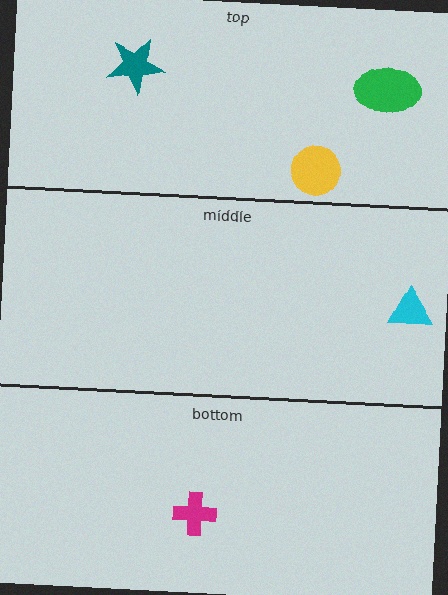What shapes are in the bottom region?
The magenta cross.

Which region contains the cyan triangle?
The middle region.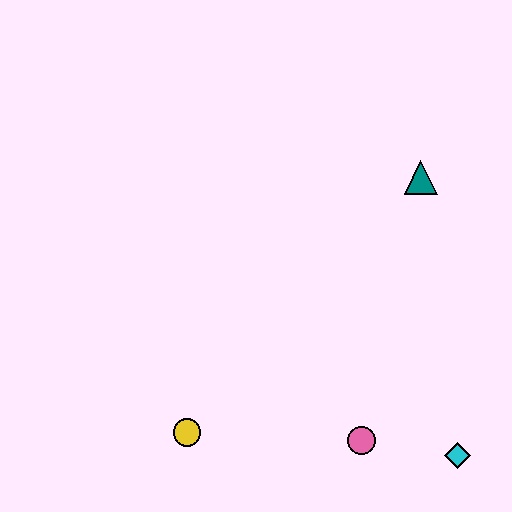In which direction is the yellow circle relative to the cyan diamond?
The yellow circle is to the left of the cyan diamond.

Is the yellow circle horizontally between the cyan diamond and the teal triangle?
No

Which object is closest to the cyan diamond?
The pink circle is closest to the cyan diamond.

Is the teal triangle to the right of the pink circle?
Yes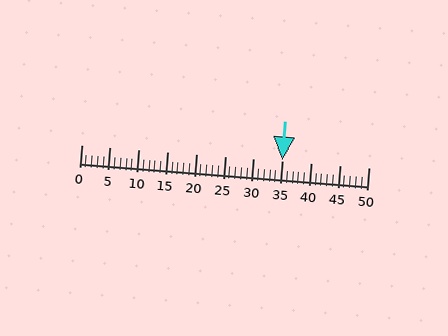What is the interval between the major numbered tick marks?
The major tick marks are spaced 5 units apart.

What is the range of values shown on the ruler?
The ruler shows values from 0 to 50.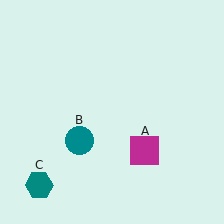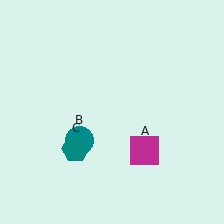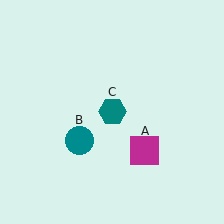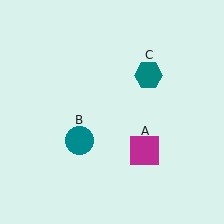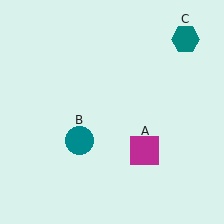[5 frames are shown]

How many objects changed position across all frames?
1 object changed position: teal hexagon (object C).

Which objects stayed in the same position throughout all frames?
Magenta square (object A) and teal circle (object B) remained stationary.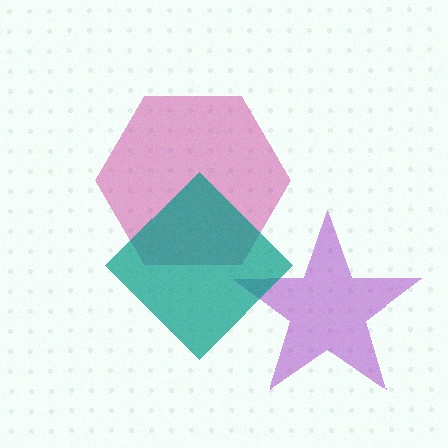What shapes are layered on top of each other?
The layered shapes are: a purple star, a magenta hexagon, a teal diamond.